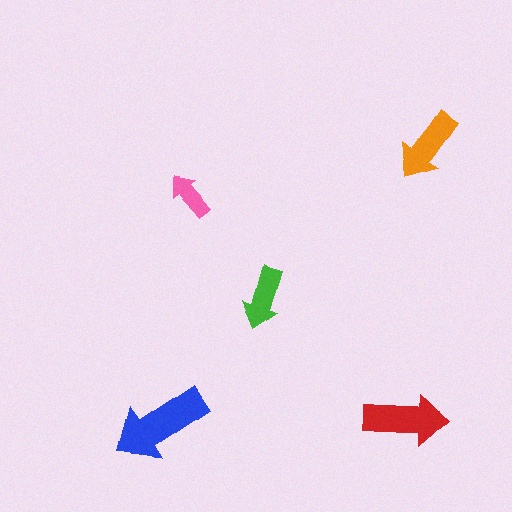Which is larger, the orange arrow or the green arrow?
The orange one.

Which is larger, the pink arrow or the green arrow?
The green one.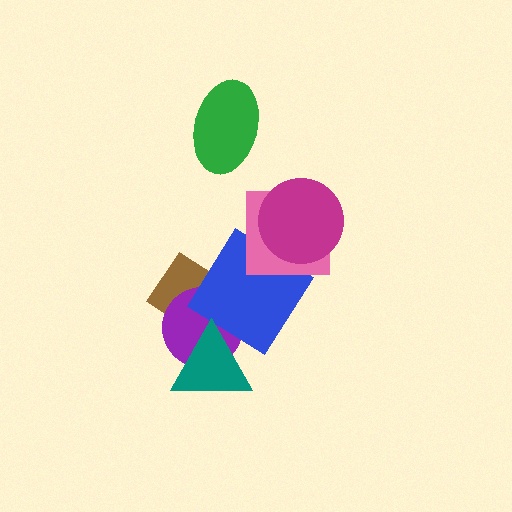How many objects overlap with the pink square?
2 objects overlap with the pink square.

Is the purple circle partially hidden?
Yes, it is partially covered by another shape.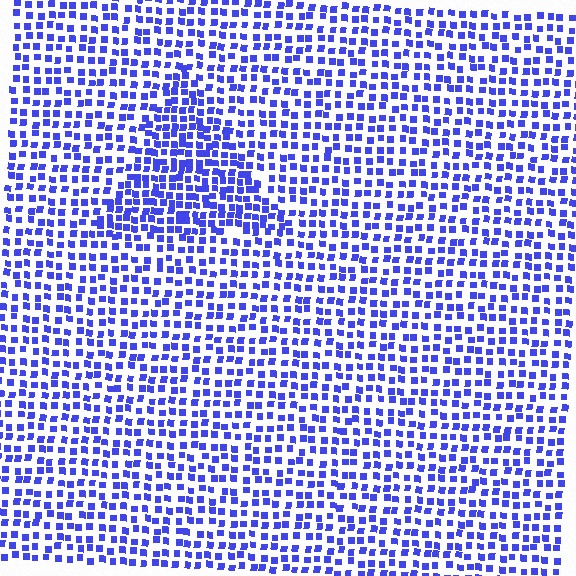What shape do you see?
I see a triangle.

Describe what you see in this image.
The image contains small blue elements arranged at two different densities. A triangle-shaped region is visible where the elements are more densely packed than the surrounding area.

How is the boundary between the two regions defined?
The boundary is defined by a change in element density (approximately 1.6x ratio). All elements are the same color, size, and shape.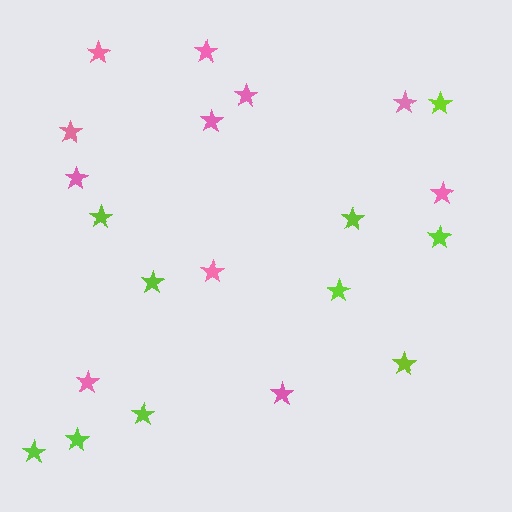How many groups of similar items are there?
There are 2 groups: one group of pink stars (11) and one group of lime stars (10).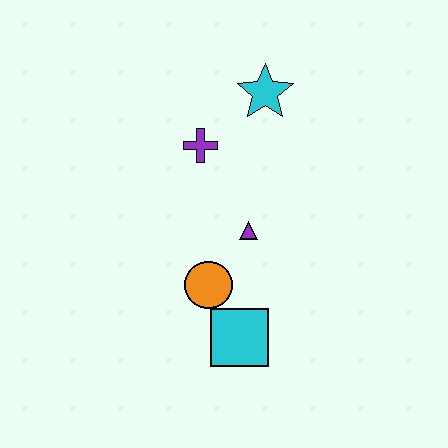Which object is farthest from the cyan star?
The cyan square is farthest from the cyan star.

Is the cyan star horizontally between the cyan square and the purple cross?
No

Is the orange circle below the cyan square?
No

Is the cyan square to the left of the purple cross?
No